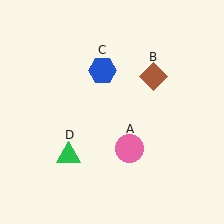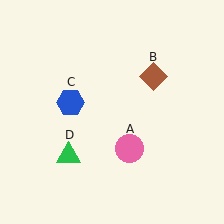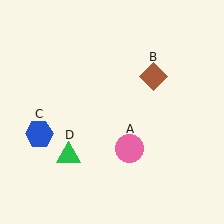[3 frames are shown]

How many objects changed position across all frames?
1 object changed position: blue hexagon (object C).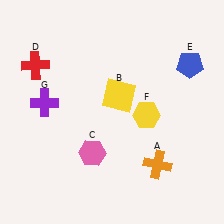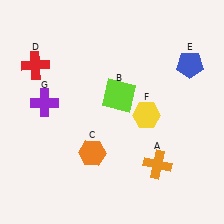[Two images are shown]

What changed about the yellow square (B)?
In Image 1, B is yellow. In Image 2, it changed to lime.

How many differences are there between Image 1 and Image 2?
There are 2 differences between the two images.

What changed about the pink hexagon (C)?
In Image 1, C is pink. In Image 2, it changed to orange.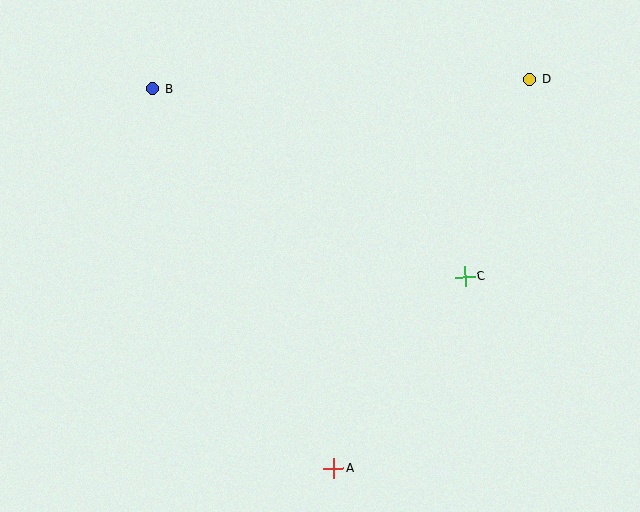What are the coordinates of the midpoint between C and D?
The midpoint between C and D is at (497, 178).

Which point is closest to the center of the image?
Point C at (465, 277) is closest to the center.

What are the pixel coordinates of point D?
Point D is at (530, 79).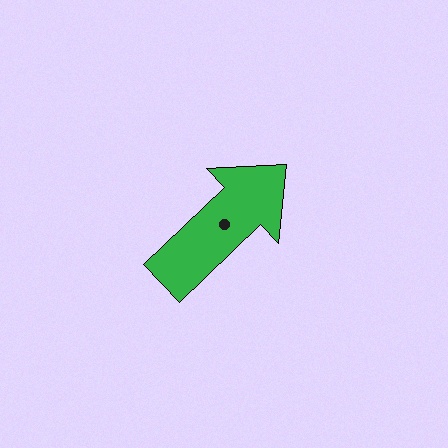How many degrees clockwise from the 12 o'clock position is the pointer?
Approximately 46 degrees.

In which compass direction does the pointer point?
Northeast.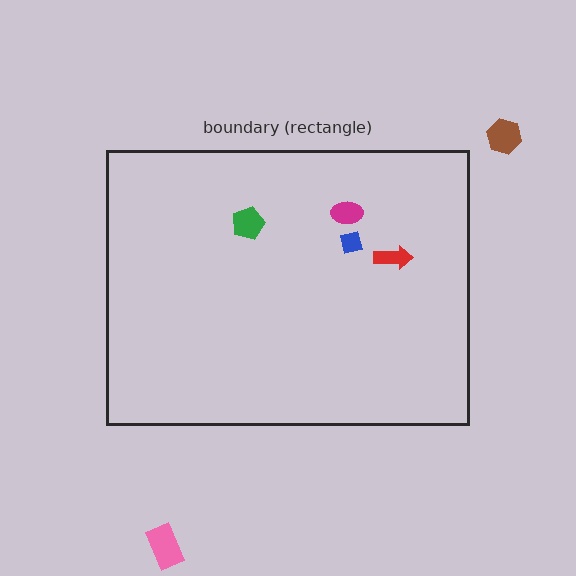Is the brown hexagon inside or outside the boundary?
Outside.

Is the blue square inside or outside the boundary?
Inside.